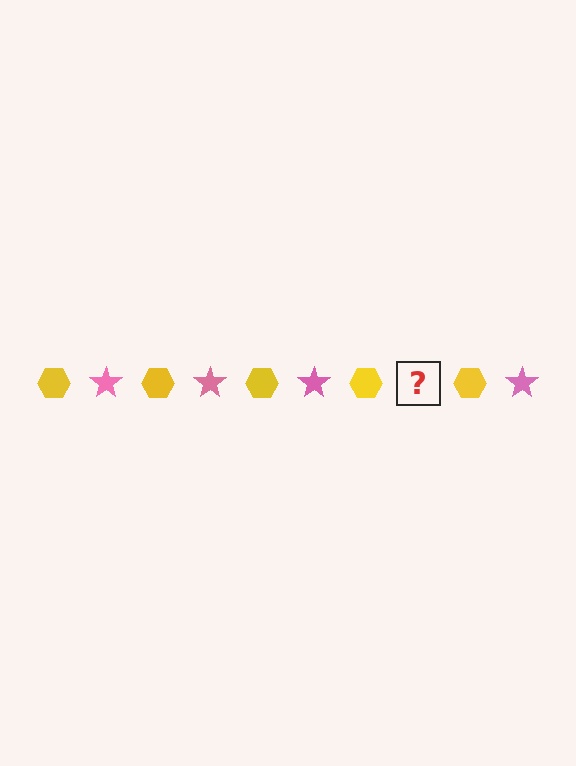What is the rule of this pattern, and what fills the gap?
The rule is that the pattern alternates between yellow hexagon and pink star. The gap should be filled with a pink star.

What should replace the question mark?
The question mark should be replaced with a pink star.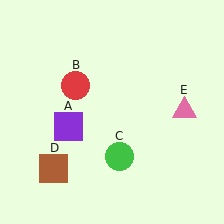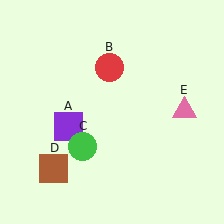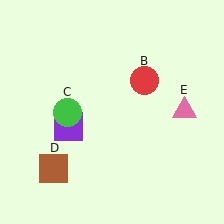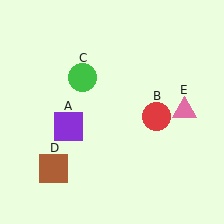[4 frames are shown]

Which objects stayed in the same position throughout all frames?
Purple square (object A) and brown square (object D) and pink triangle (object E) remained stationary.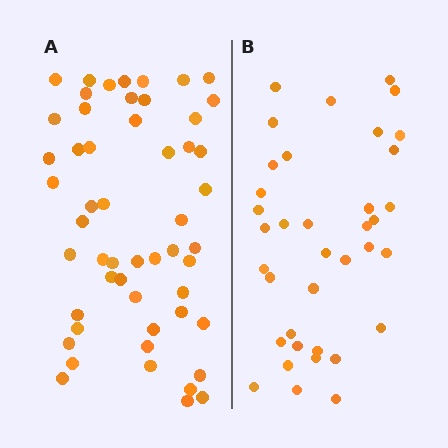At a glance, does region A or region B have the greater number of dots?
Region A (the left region) has more dots.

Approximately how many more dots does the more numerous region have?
Region A has approximately 15 more dots than region B.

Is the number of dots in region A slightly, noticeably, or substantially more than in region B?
Region A has noticeably more, but not dramatically so. The ratio is roughly 1.4 to 1.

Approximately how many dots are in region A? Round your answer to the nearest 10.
About 50 dots. (The exact count is 53, which rounds to 50.)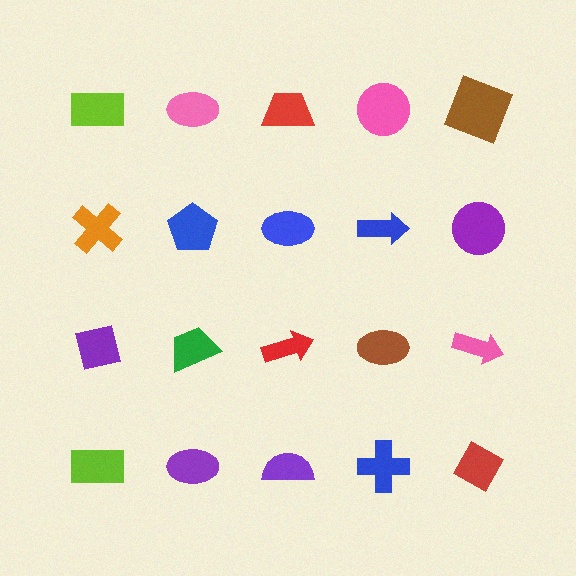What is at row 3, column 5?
A pink arrow.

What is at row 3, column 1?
A purple square.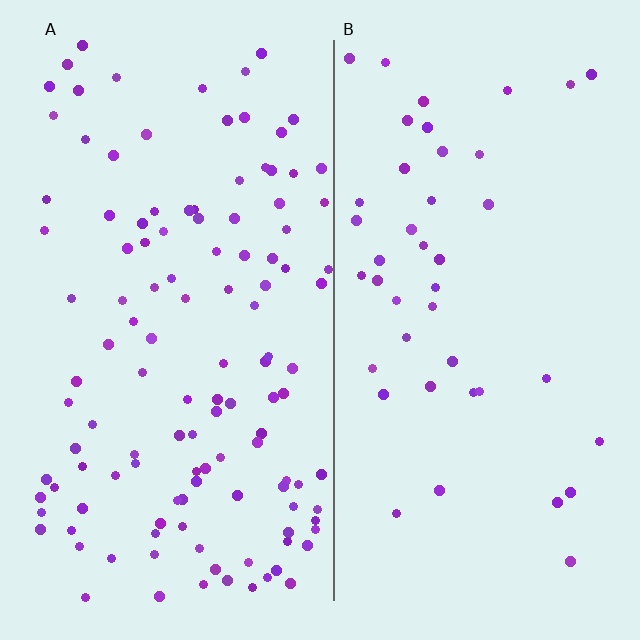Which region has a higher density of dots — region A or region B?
A (the left).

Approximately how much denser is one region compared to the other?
Approximately 2.8× — region A over region B.